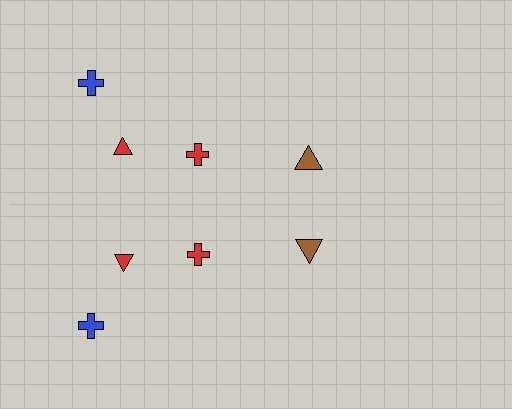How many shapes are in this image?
There are 8 shapes in this image.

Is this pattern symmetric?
Yes, this pattern has bilateral (reflection) symmetry.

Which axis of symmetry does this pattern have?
The pattern has a horizontal axis of symmetry running through the center of the image.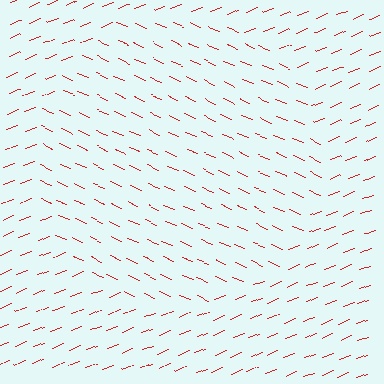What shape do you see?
I see a circle.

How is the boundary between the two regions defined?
The boundary is defined purely by a change in line orientation (approximately 45 degrees difference). All lines are the same color and thickness.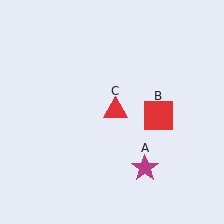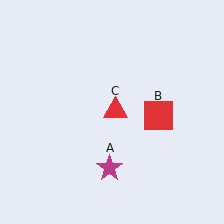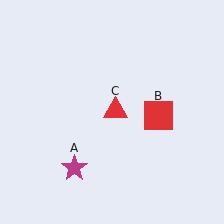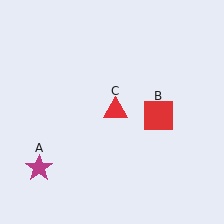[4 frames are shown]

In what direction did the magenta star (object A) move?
The magenta star (object A) moved left.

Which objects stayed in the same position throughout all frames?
Red square (object B) and red triangle (object C) remained stationary.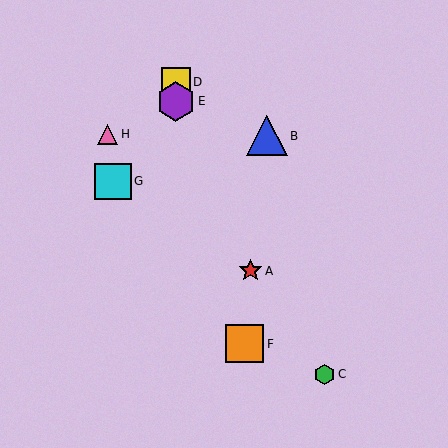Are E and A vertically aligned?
No, E is at x≈176 and A is at x≈250.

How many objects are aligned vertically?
2 objects (D, E) are aligned vertically.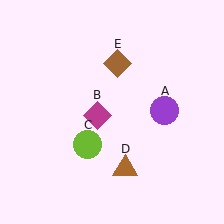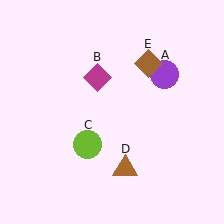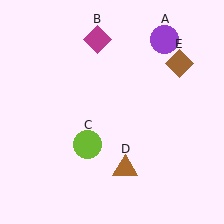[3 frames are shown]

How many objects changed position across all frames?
3 objects changed position: purple circle (object A), magenta diamond (object B), brown diamond (object E).